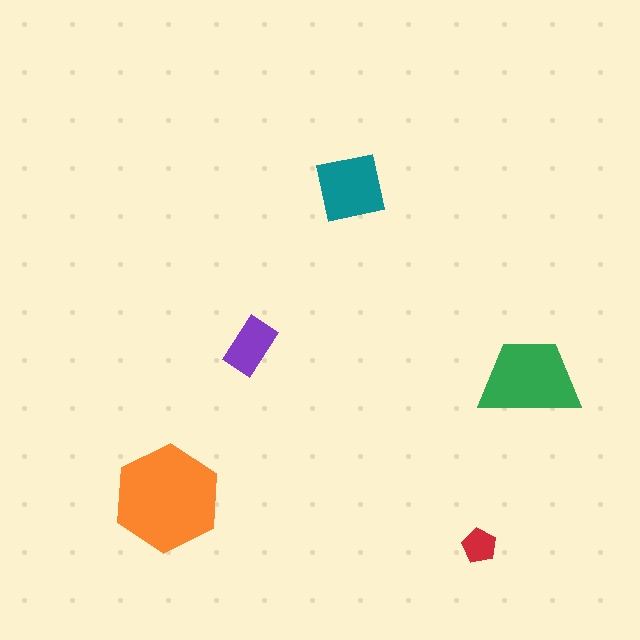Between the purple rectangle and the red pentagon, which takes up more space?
The purple rectangle.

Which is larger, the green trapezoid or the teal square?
The green trapezoid.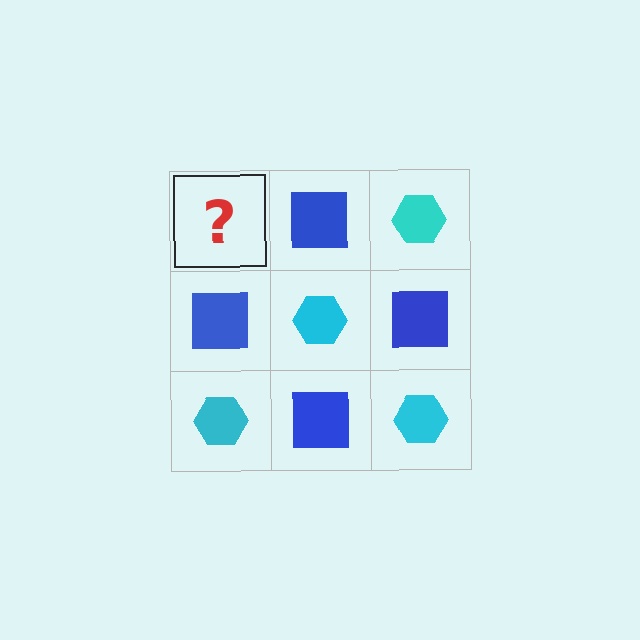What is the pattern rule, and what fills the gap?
The rule is that it alternates cyan hexagon and blue square in a checkerboard pattern. The gap should be filled with a cyan hexagon.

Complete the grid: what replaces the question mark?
The question mark should be replaced with a cyan hexagon.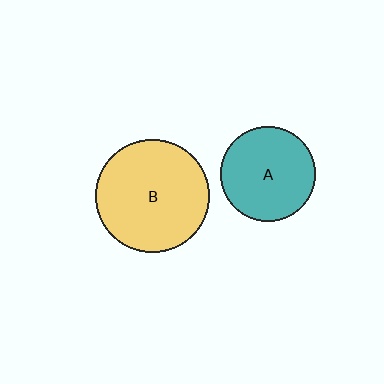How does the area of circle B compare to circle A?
Approximately 1.4 times.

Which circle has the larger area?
Circle B (yellow).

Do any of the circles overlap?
No, none of the circles overlap.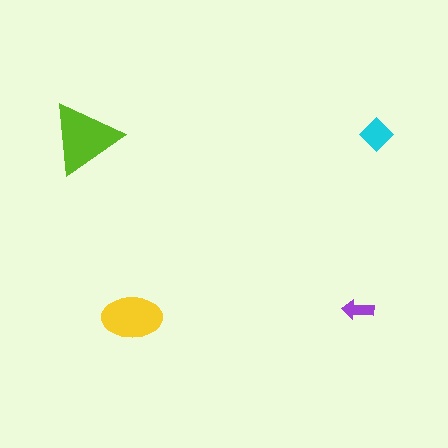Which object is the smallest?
The purple arrow.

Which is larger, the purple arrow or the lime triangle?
The lime triangle.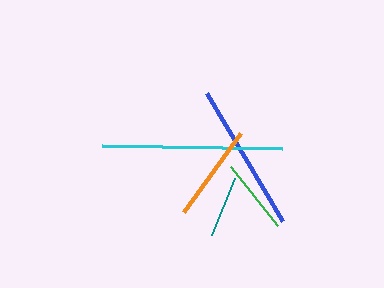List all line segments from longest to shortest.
From longest to shortest: cyan, blue, orange, green, teal.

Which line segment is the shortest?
The teal line is the shortest at approximately 62 pixels.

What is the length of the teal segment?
The teal segment is approximately 62 pixels long.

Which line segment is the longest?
The cyan line is the longest at approximately 180 pixels.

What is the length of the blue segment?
The blue segment is approximately 149 pixels long.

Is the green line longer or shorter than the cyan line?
The cyan line is longer than the green line.